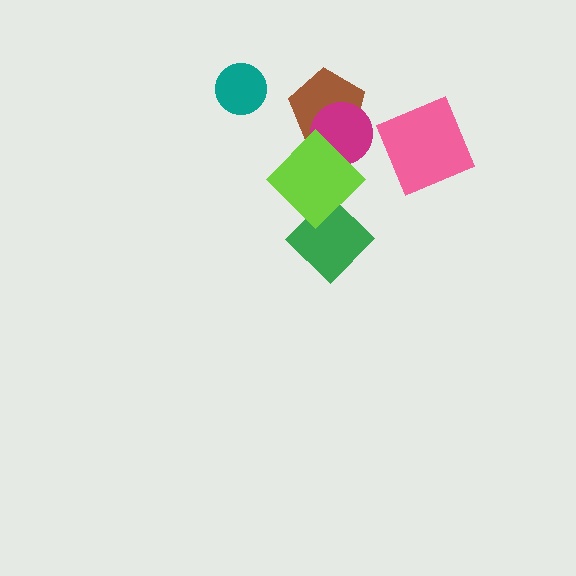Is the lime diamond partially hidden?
No, no other shape covers it.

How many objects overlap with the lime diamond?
3 objects overlap with the lime diamond.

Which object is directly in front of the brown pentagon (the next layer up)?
The magenta circle is directly in front of the brown pentagon.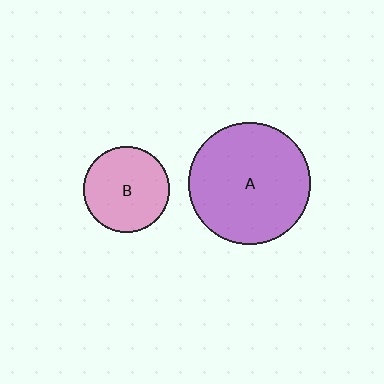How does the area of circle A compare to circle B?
Approximately 2.0 times.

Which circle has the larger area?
Circle A (purple).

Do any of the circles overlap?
No, none of the circles overlap.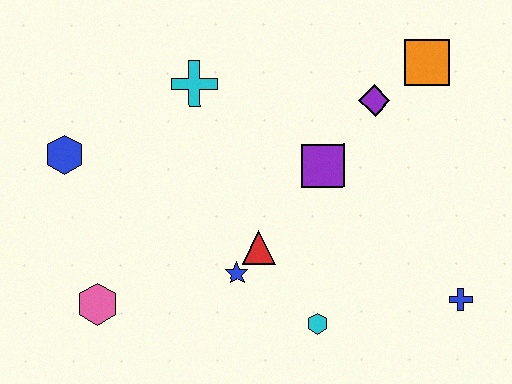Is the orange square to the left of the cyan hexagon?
No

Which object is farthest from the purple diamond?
The pink hexagon is farthest from the purple diamond.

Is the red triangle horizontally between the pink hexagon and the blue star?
No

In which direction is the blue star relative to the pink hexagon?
The blue star is to the right of the pink hexagon.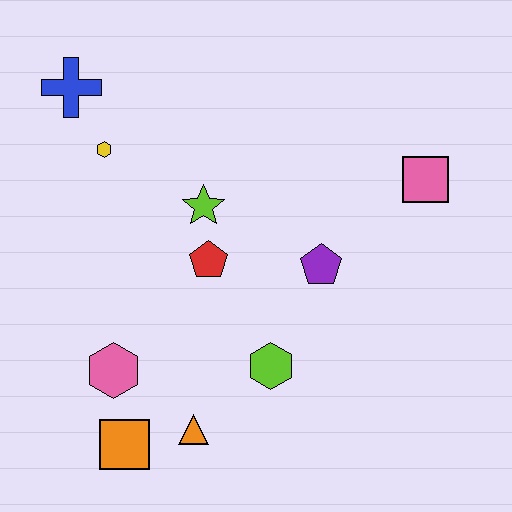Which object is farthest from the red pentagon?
The pink square is farthest from the red pentagon.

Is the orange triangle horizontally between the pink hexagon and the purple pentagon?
Yes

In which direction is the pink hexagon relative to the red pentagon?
The pink hexagon is below the red pentagon.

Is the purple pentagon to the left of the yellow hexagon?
No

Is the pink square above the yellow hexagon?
No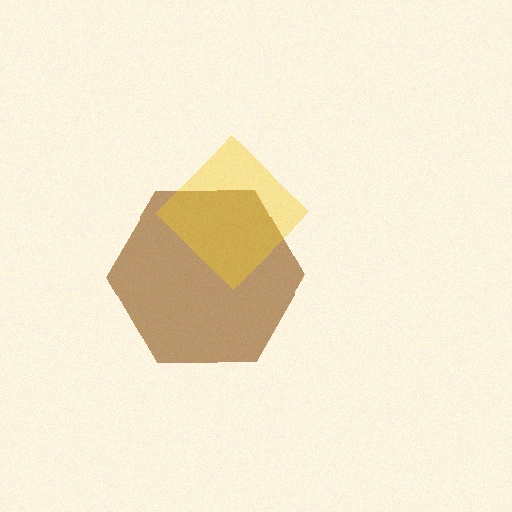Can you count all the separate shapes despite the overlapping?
Yes, there are 2 separate shapes.